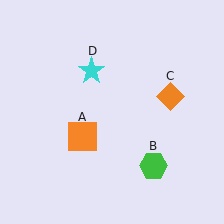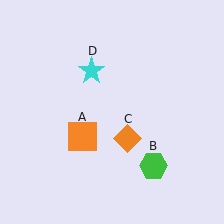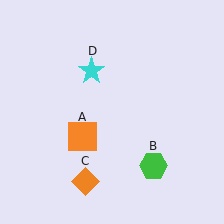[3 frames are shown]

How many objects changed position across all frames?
1 object changed position: orange diamond (object C).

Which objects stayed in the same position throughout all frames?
Orange square (object A) and green hexagon (object B) and cyan star (object D) remained stationary.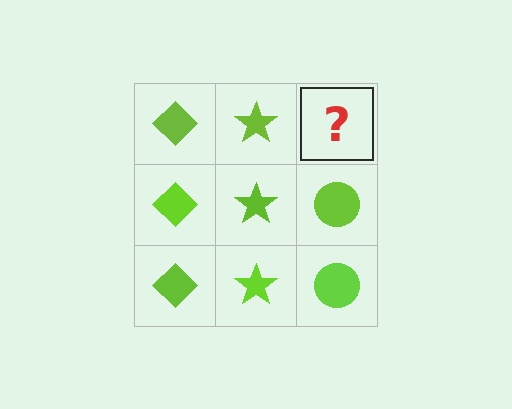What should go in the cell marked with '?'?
The missing cell should contain a lime circle.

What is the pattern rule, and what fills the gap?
The rule is that each column has a consistent shape. The gap should be filled with a lime circle.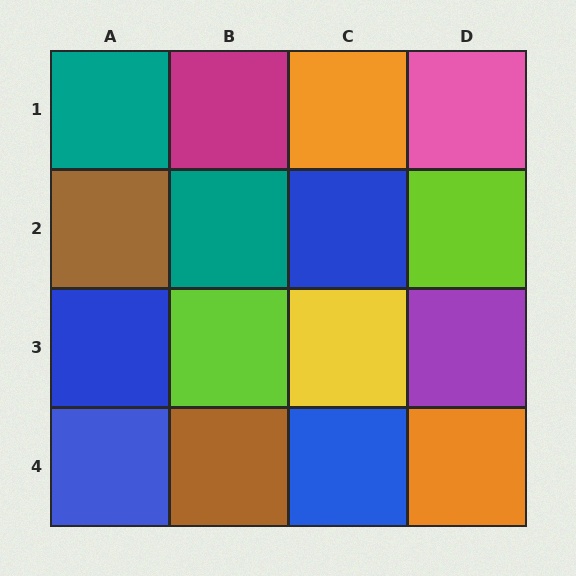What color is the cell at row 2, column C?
Blue.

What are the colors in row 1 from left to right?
Teal, magenta, orange, pink.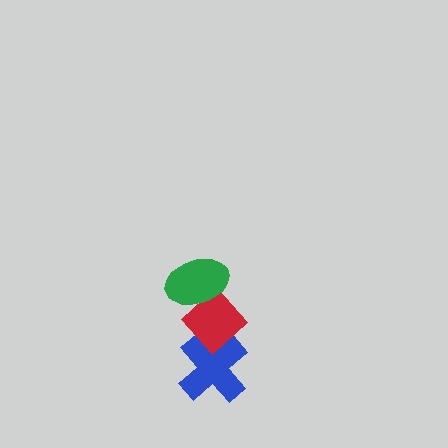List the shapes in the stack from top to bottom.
From top to bottom: the green ellipse, the red diamond, the blue cross.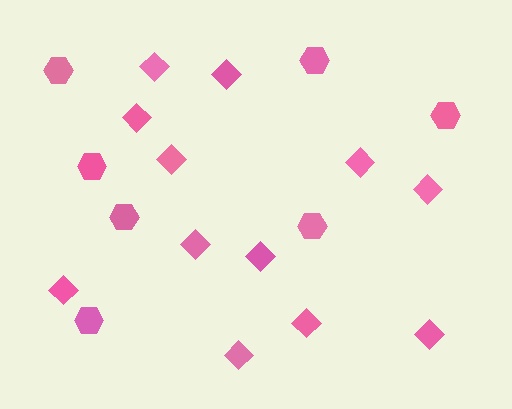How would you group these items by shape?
There are 2 groups: one group of hexagons (7) and one group of diamonds (12).